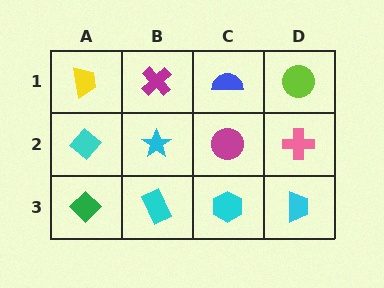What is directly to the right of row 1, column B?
A blue semicircle.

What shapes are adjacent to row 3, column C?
A magenta circle (row 2, column C), a cyan rectangle (row 3, column B), a cyan trapezoid (row 3, column D).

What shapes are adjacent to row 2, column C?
A blue semicircle (row 1, column C), a cyan hexagon (row 3, column C), a cyan star (row 2, column B), a pink cross (row 2, column D).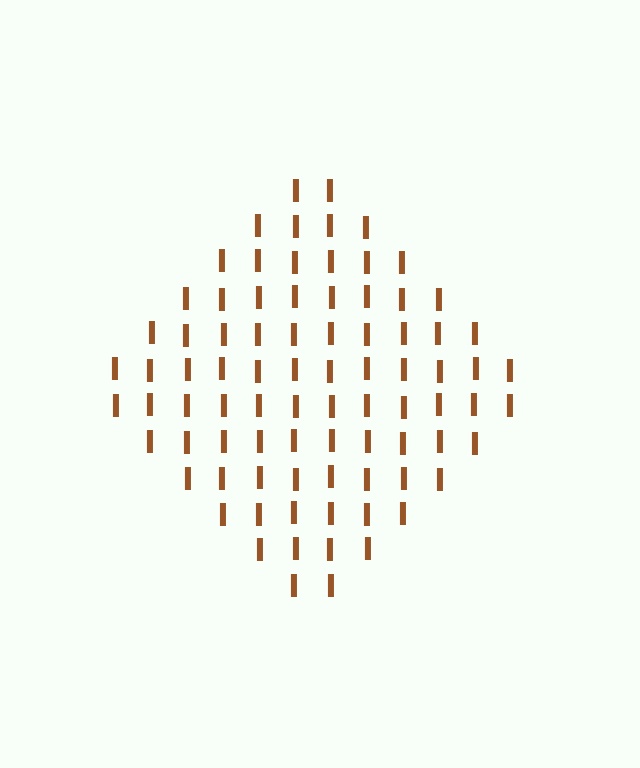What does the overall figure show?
The overall figure shows a diamond.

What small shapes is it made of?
It is made of small letter I's.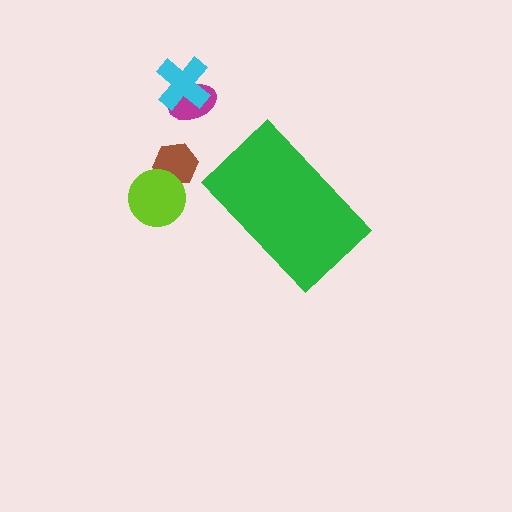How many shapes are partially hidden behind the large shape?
0 shapes are partially hidden.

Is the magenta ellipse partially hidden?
No, the magenta ellipse is fully visible.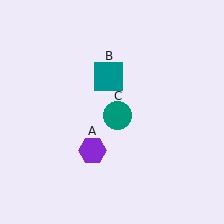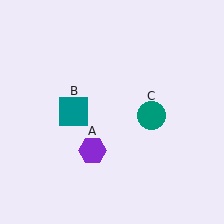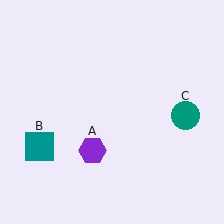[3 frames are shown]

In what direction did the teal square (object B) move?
The teal square (object B) moved down and to the left.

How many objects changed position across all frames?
2 objects changed position: teal square (object B), teal circle (object C).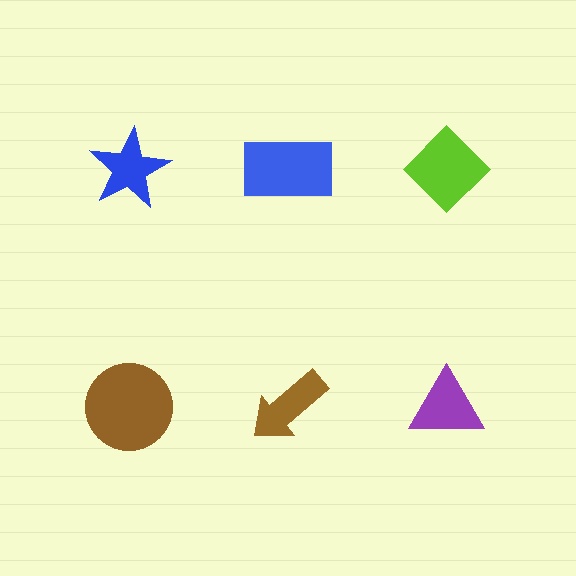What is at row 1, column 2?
A blue rectangle.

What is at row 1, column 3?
A lime diamond.